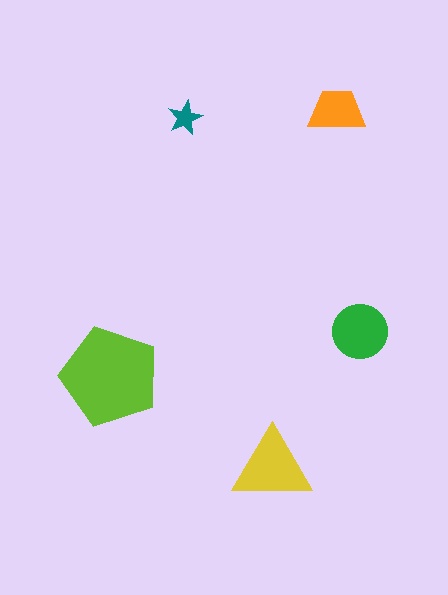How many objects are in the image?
There are 5 objects in the image.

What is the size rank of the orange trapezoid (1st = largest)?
4th.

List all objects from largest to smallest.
The lime pentagon, the yellow triangle, the green circle, the orange trapezoid, the teal star.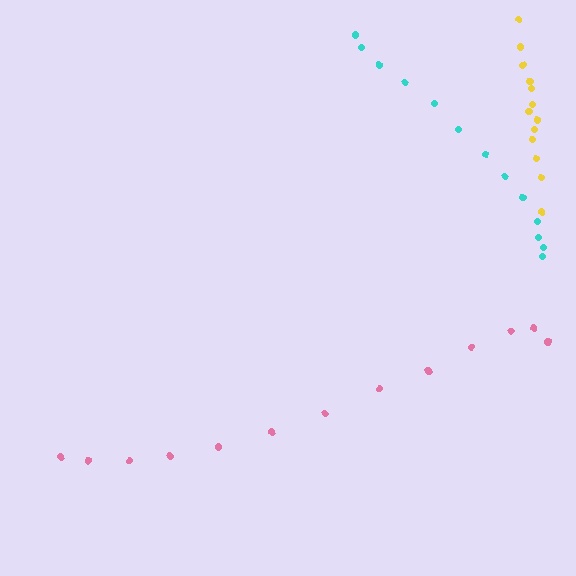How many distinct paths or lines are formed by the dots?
There are 3 distinct paths.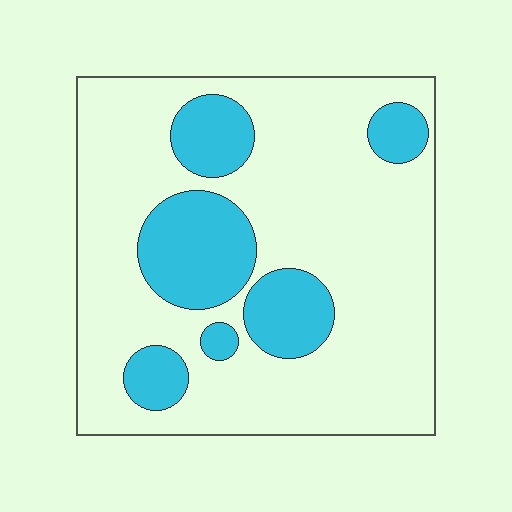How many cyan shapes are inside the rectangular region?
6.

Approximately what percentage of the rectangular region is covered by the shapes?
Approximately 25%.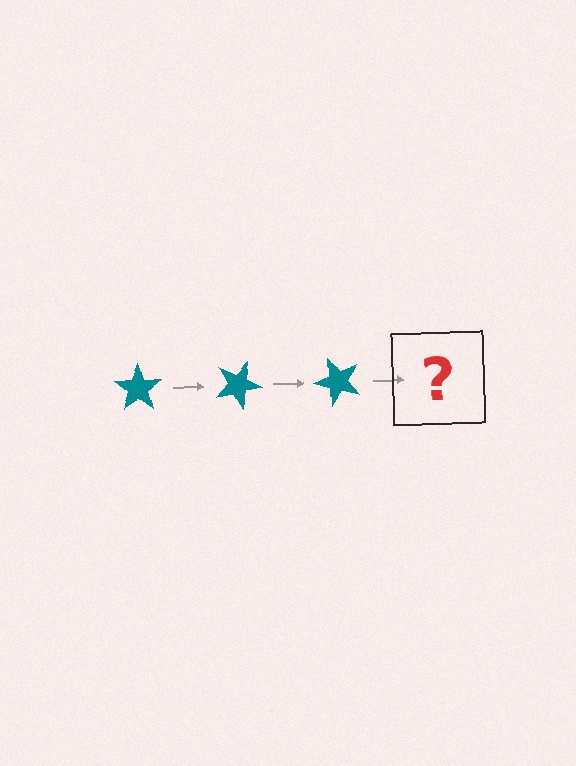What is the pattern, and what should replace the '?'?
The pattern is that the star rotates 25 degrees each step. The '?' should be a teal star rotated 75 degrees.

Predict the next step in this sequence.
The next step is a teal star rotated 75 degrees.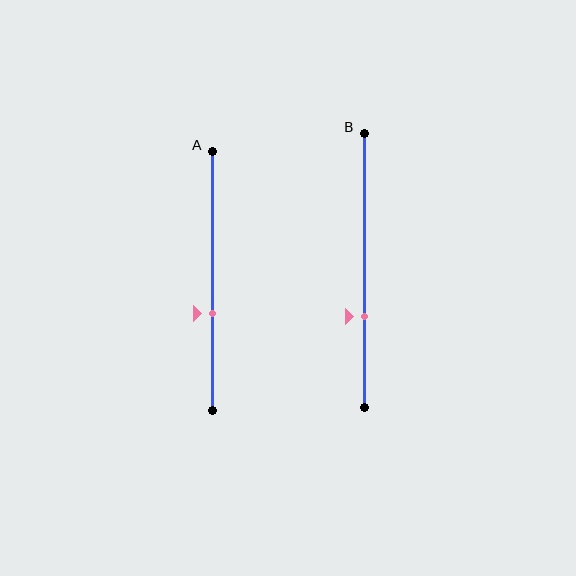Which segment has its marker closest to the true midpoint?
Segment A has its marker closest to the true midpoint.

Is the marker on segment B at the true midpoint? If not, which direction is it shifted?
No, the marker on segment B is shifted downward by about 17% of the segment length.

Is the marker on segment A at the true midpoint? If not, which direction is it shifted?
No, the marker on segment A is shifted downward by about 12% of the segment length.